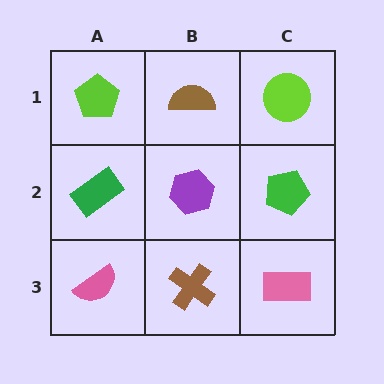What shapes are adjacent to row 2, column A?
A lime pentagon (row 1, column A), a pink semicircle (row 3, column A), a purple hexagon (row 2, column B).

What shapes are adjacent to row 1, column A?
A green rectangle (row 2, column A), a brown semicircle (row 1, column B).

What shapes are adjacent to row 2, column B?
A brown semicircle (row 1, column B), a brown cross (row 3, column B), a green rectangle (row 2, column A), a green pentagon (row 2, column C).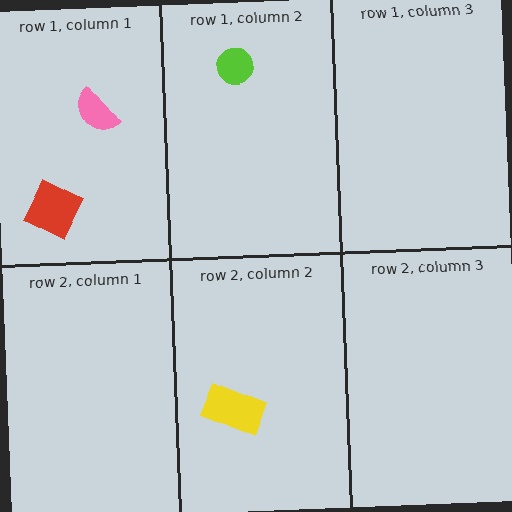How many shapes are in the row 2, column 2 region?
1.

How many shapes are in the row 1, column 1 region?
2.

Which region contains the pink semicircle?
The row 1, column 1 region.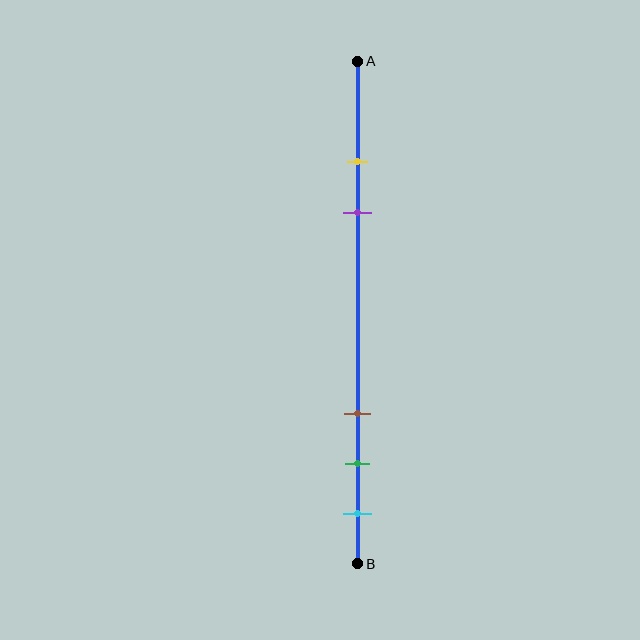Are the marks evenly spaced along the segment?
No, the marks are not evenly spaced.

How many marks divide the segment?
There are 5 marks dividing the segment.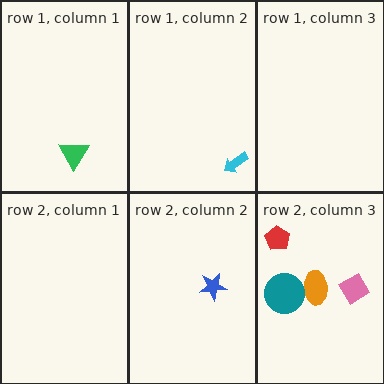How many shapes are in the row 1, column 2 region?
1.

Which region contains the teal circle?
The row 2, column 3 region.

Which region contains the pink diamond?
The row 2, column 3 region.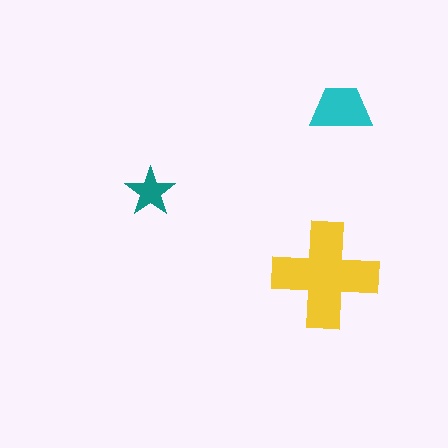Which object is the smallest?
The teal star.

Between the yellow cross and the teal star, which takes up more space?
The yellow cross.